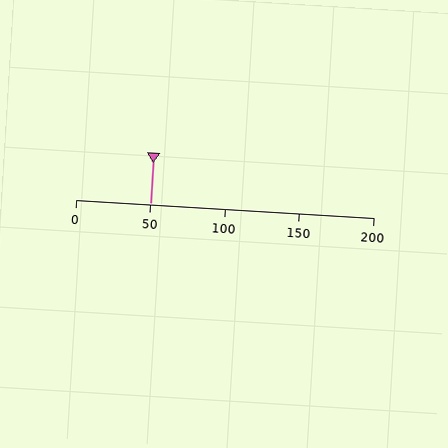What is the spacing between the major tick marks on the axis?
The major ticks are spaced 50 apart.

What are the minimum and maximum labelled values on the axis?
The axis runs from 0 to 200.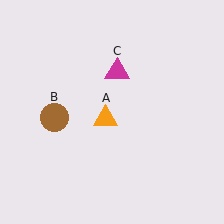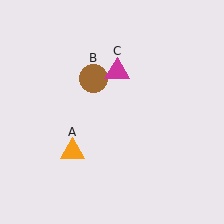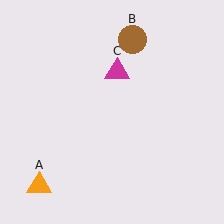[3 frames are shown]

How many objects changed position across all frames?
2 objects changed position: orange triangle (object A), brown circle (object B).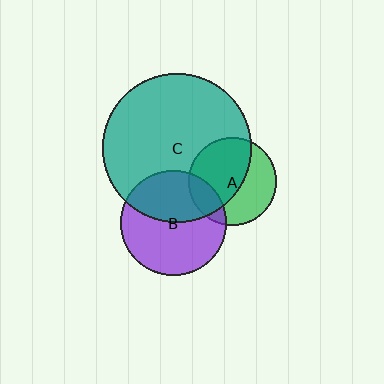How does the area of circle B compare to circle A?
Approximately 1.4 times.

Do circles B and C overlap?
Yes.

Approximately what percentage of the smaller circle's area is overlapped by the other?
Approximately 40%.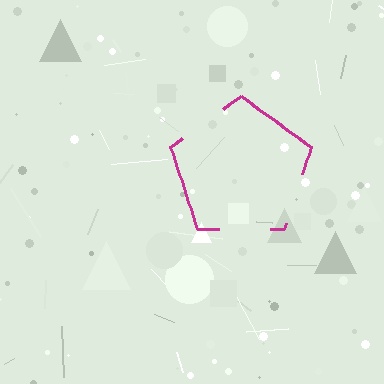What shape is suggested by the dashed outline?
The dashed outline suggests a pentagon.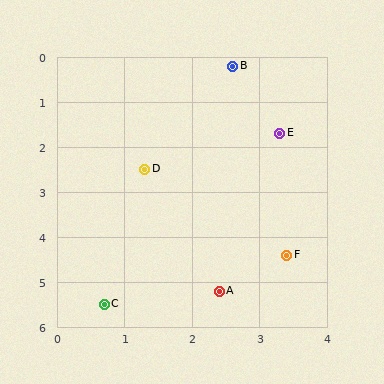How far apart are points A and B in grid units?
Points A and B are about 5.0 grid units apart.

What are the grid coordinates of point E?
Point E is at approximately (3.3, 1.7).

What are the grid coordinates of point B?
Point B is at approximately (2.6, 0.2).